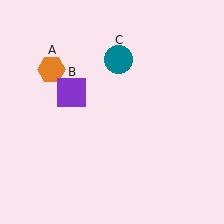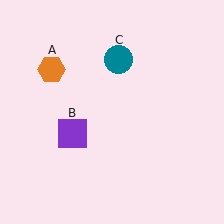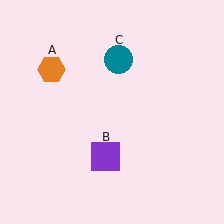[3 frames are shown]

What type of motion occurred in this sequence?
The purple square (object B) rotated counterclockwise around the center of the scene.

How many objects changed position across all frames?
1 object changed position: purple square (object B).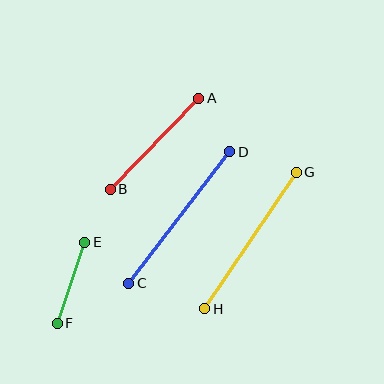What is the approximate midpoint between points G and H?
The midpoint is at approximately (250, 241) pixels.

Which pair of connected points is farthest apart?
Points C and D are farthest apart.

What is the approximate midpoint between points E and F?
The midpoint is at approximately (71, 283) pixels.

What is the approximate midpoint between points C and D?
The midpoint is at approximately (179, 217) pixels.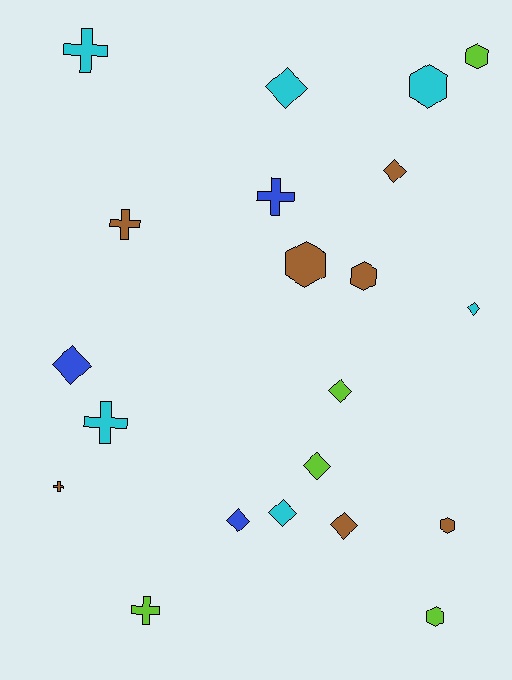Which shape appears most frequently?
Diamond, with 9 objects.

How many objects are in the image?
There are 21 objects.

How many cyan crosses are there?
There are 2 cyan crosses.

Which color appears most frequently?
Brown, with 7 objects.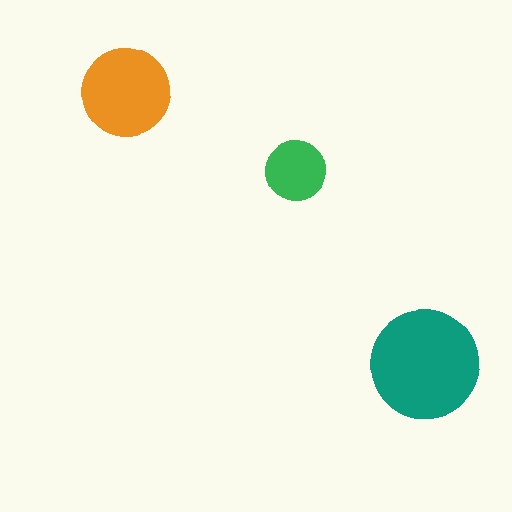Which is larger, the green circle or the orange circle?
The orange one.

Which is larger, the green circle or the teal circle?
The teal one.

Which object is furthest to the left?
The orange circle is leftmost.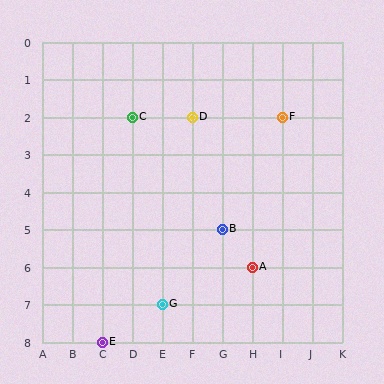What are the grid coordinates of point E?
Point E is at grid coordinates (C, 8).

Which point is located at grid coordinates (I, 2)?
Point F is at (I, 2).